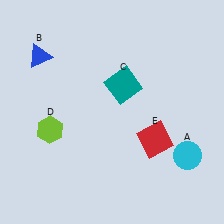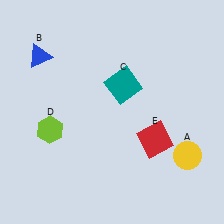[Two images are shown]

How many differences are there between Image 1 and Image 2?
There is 1 difference between the two images.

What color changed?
The circle (A) changed from cyan in Image 1 to yellow in Image 2.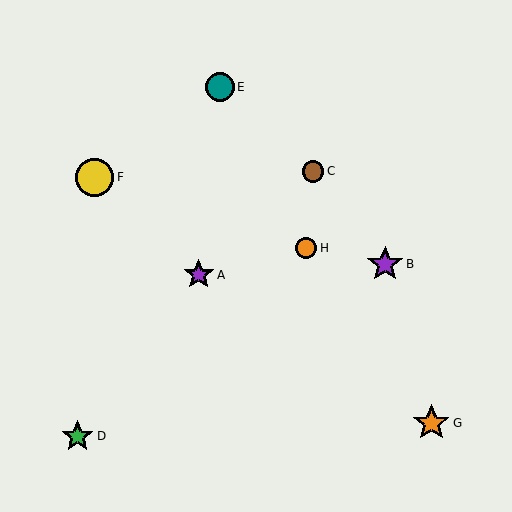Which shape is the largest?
The yellow circle (labeled F) is the largest.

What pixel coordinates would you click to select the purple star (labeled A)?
Click at (199, 275) to select the purple star A.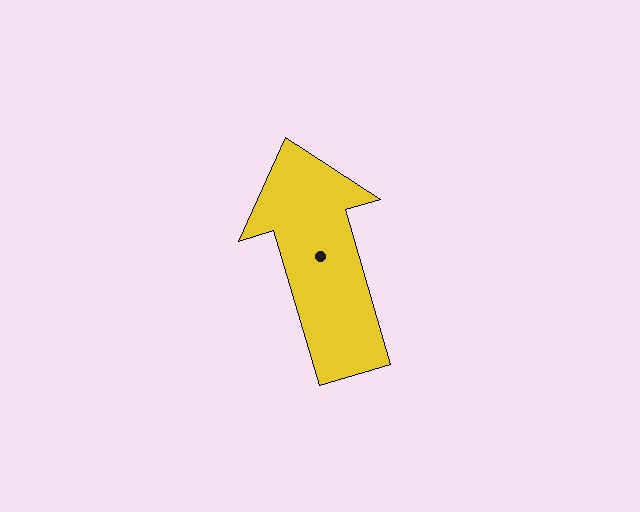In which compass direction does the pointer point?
North.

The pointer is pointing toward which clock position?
Roughly 11 o'clock.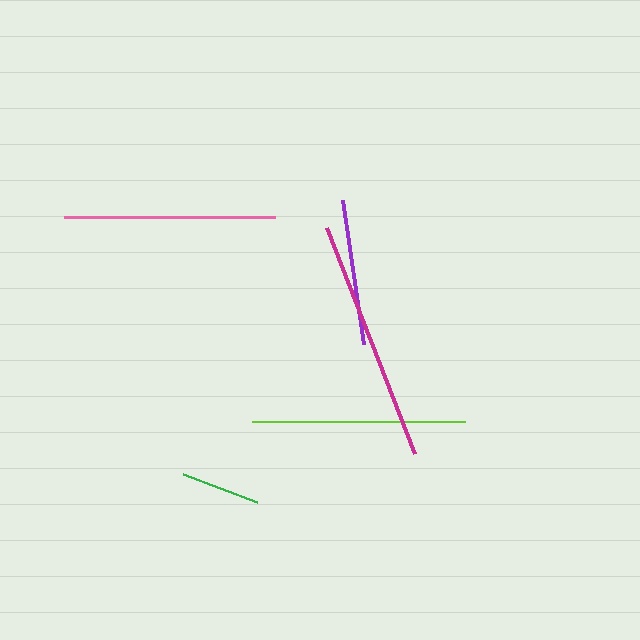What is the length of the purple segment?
The purple segment is approximately 146 pixels long.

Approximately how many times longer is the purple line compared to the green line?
The purple line is approximately 1.8 times the length of the green line.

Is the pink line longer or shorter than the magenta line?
The magenta line is longer than the pink line.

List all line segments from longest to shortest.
From longest to shortest: magenta, lime, pink, purple, green.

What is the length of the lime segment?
The lime segment is approximately 214 pixels long.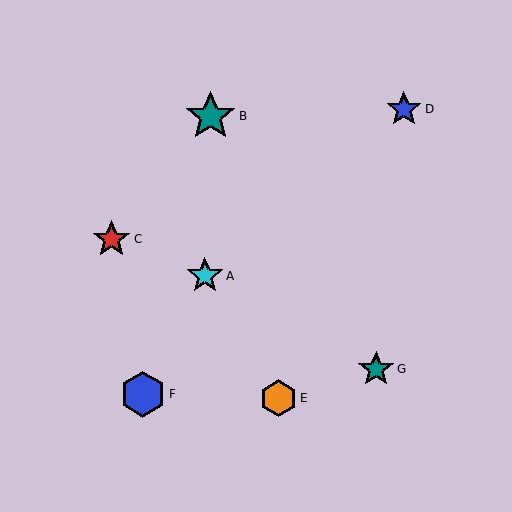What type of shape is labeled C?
Shape C is a red star.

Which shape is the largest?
The teal star (labeled B) is the largest.